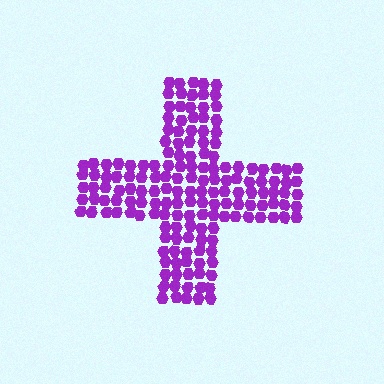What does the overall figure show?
The overall figure shows a cross.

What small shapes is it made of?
It is made of small hexagons.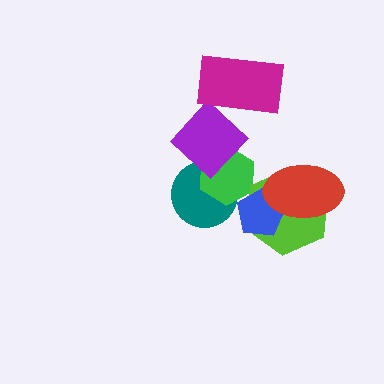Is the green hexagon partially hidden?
Yes, it is partially covered by another shape.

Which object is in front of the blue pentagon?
The red ellipse is in front of the blue pentagon.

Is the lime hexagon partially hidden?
Yes, it is partially covered by another shape.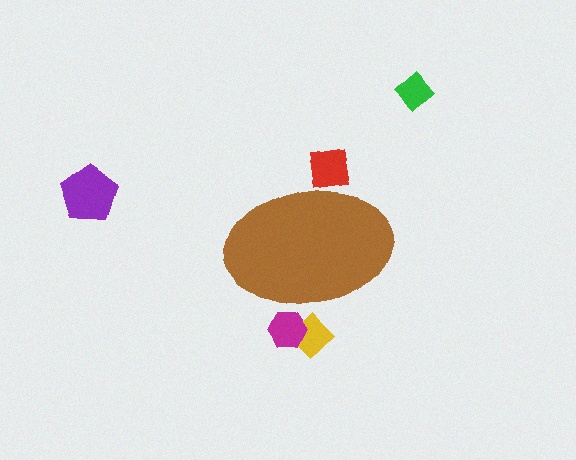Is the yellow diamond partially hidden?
Yes, the yellow diamond is partially hidden behind the brown ellipse.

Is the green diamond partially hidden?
No, the green diamond is fully visible.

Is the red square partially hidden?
Yes, the red square is partially hidden behind the brown ellipse.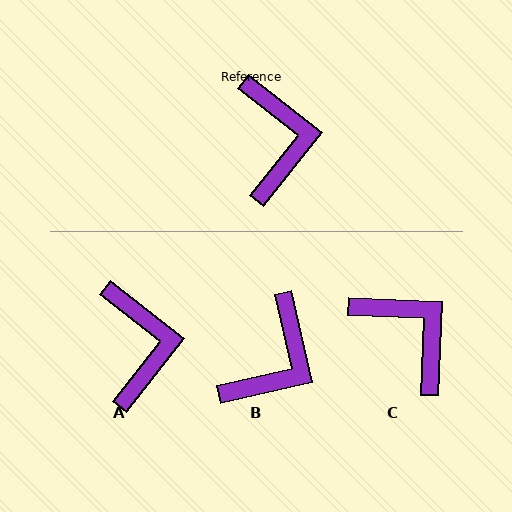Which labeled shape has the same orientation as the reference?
A.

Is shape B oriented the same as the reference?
No, it is off by about 39 degrees.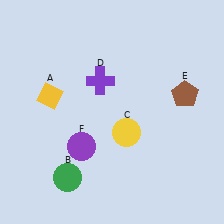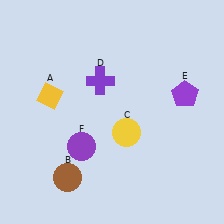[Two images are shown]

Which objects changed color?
B changed from green to brown. E changed from brown to purple.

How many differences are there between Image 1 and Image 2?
There are 2 differences between the two images.